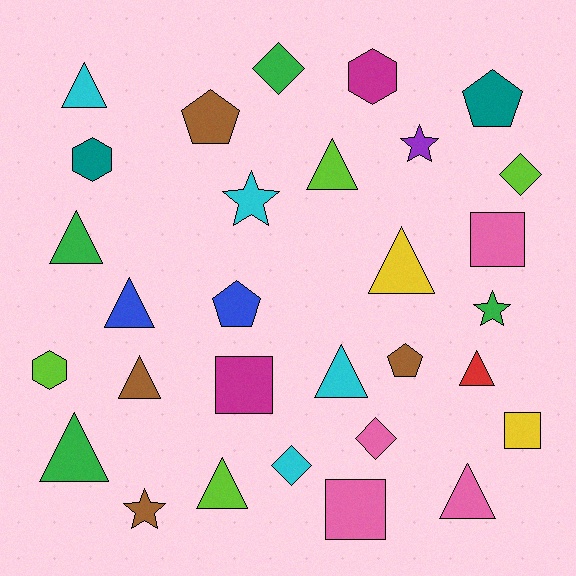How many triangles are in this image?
There are 11 triangles.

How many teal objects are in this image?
There are 2 teal objects.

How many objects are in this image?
There are 30 objects.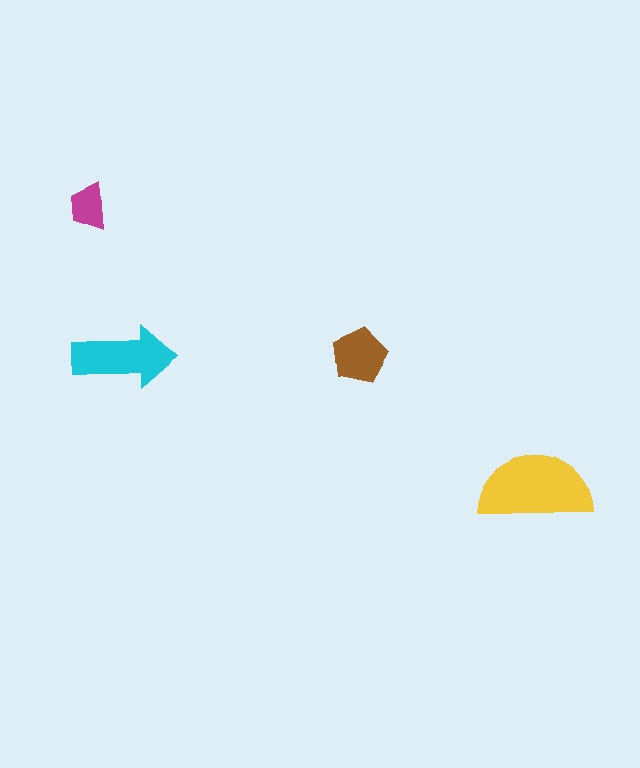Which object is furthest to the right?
The yellow semicircle is rightmost.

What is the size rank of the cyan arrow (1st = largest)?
2nd.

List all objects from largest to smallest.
The yellow semicircle, the cyan arrow, the brown pentagon, the magenta trapezoid.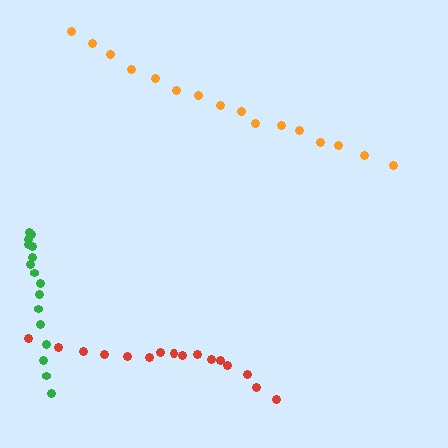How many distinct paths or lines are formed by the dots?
There are 3 distinct paths.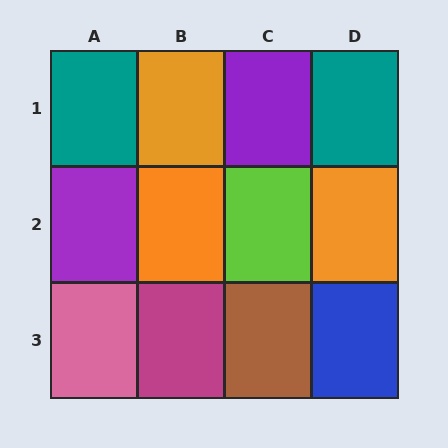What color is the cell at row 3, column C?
Brown.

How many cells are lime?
1 cell is lime.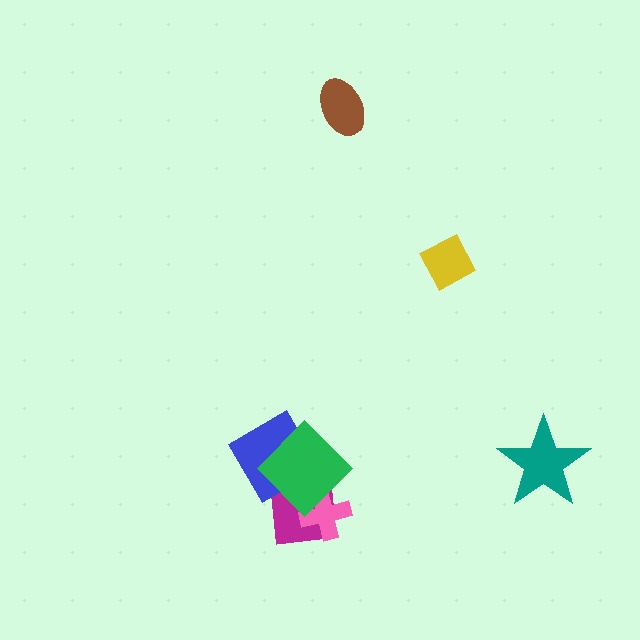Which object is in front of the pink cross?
The green diamond is in front of the pink cross.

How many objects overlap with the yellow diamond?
0 objects overlap with the yellow diamond.